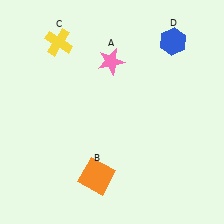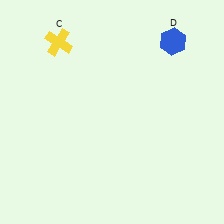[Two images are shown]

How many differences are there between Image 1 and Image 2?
There are 2 differences between the two images.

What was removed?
The pink star (A), the orange square (B) were removed in Image 2.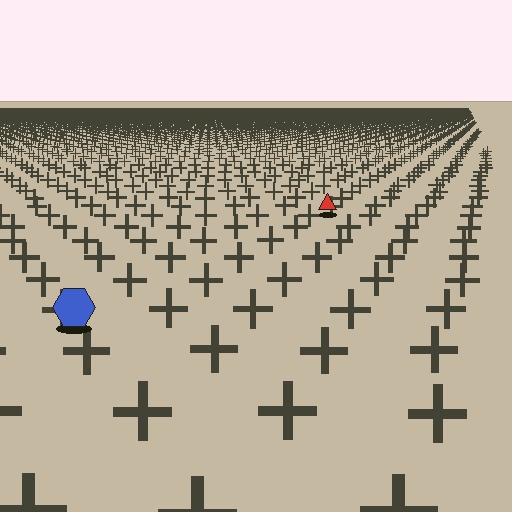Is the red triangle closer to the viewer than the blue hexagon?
No. The blue hexagon is closer — you can tell from the texture gradient: the ground texture is coarser near it.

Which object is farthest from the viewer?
The red triangle is farthest from the viewer. It appears smaller and the ground texture around it is denser.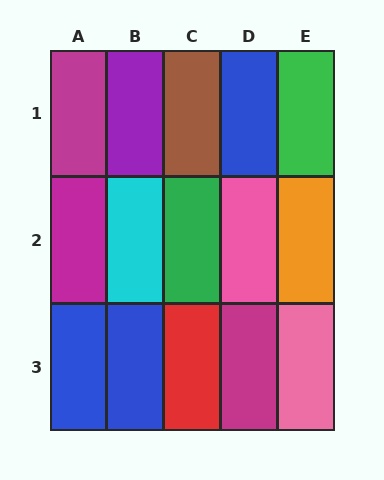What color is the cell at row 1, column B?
Purple.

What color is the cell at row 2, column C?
Green.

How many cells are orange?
1 cell is orange.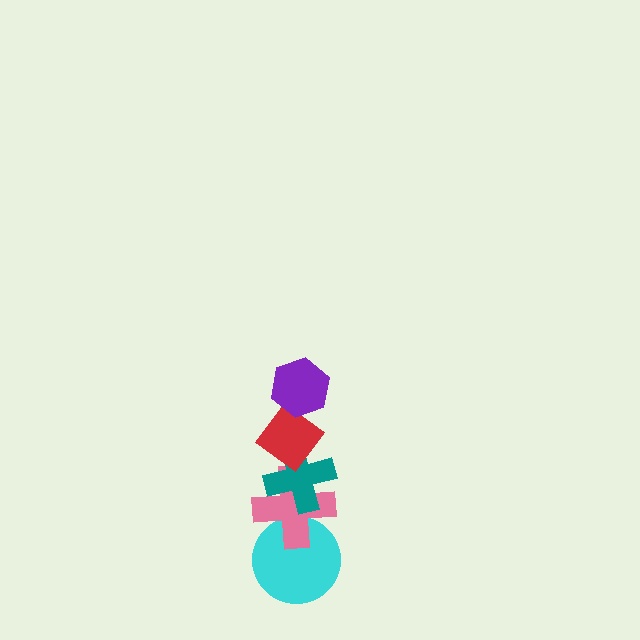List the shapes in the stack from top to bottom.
From top to bottom: the purple hexagon, the red diamond, the teal cross, the pink cross, the cyan circle.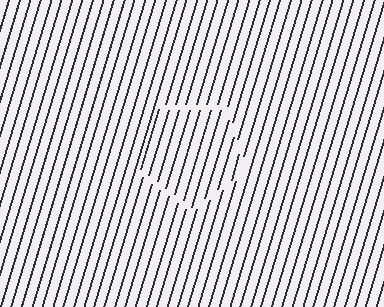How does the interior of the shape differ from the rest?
The interior of the shape contains the same grating, shifted by half a period — the contour is defined by the phase discontinuity where line-ends from the inner and outer gratings abut.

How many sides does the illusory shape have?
5 sides — the line-ends trace a pentagon.